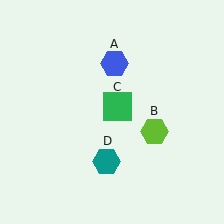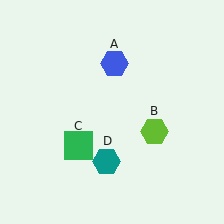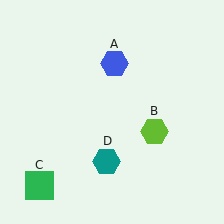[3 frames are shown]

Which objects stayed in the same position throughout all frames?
Blue hexagon (object A) and lime hexagon (object B) and teal hexagon (object D) remained stationary.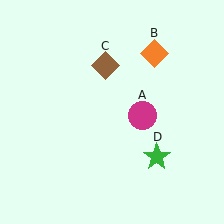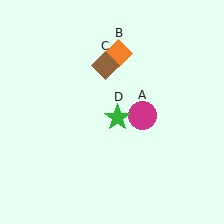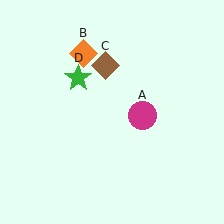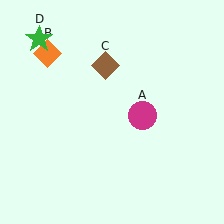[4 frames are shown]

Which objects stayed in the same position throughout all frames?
Magenta circle (object A) and brown diamond (object C) remained stationary.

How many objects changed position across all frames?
2 objects changed position: orange diamond (object B), green star (object D).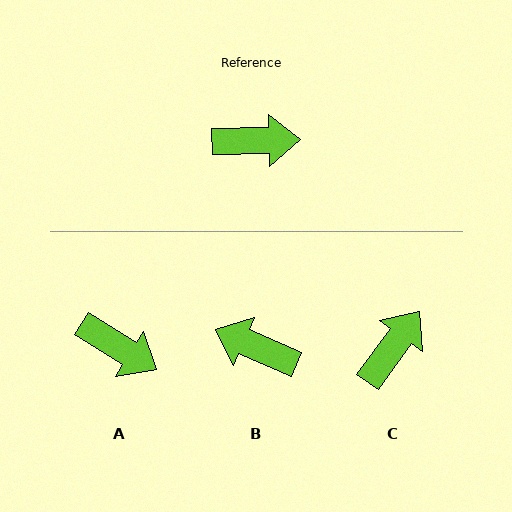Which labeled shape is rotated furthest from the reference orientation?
B, about 156 degrees away.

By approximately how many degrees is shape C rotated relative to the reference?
Approximately 53 degrees counter-clockwise.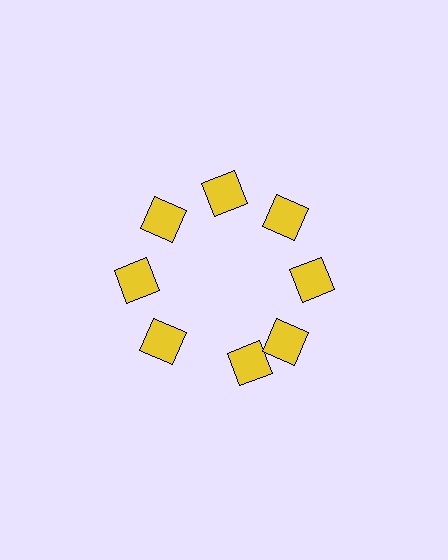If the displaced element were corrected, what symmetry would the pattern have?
It would have 8-fold rotational symmetry — the pattern would map onto itself every 45 degrees.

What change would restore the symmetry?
The symmetry would be restored by rotating it back into even spacing with its neighbors so that all 8 squares sit at equal angles and equal distance from the center.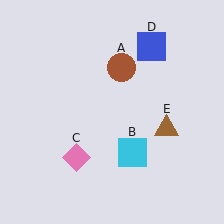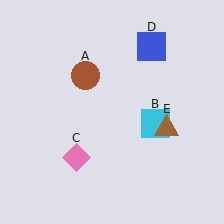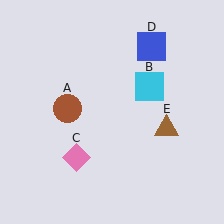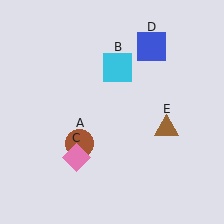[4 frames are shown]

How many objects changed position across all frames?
2 objects changed position: brown circle (object A), cyan square (object B).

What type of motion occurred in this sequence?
The brown circle (object A), cyan square (object B) rotated counterclockwise around the center of the scene.